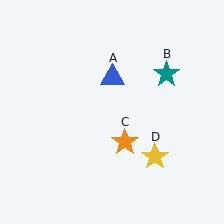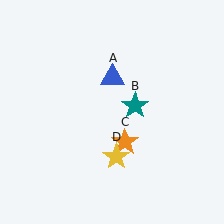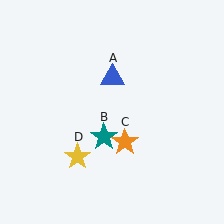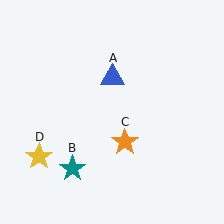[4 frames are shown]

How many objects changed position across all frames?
2 objects changed position: teal star (object B), yellow star (object D).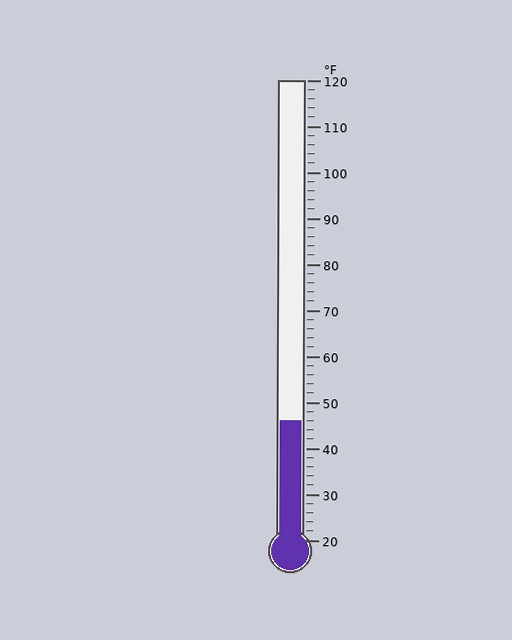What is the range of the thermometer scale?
The thermometer scale ranges from 20°F to 120°F.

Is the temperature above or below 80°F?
The temperature is below 80°F.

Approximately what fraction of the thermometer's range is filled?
The thermometer is filled to approximately 25% of its range.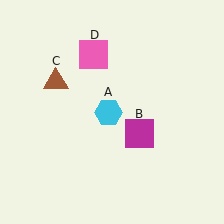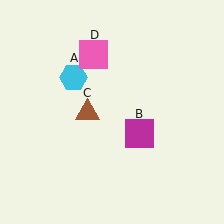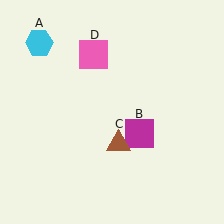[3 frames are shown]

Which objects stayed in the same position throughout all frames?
Magenta square (object B) and pink square (object D) remained stationary.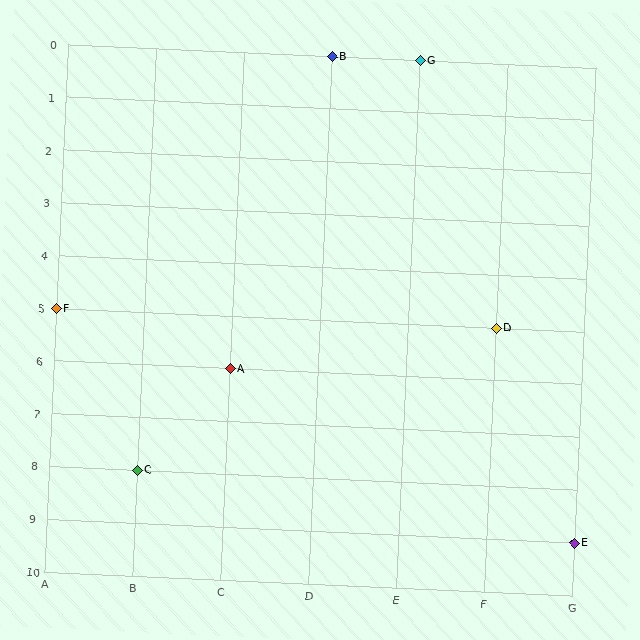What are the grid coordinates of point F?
Point F is at grid coordinates (A, 5).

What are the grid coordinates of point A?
Point A is at grid coordinates (C, 6).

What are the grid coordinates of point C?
Point C is at grid coordinates (B, 8).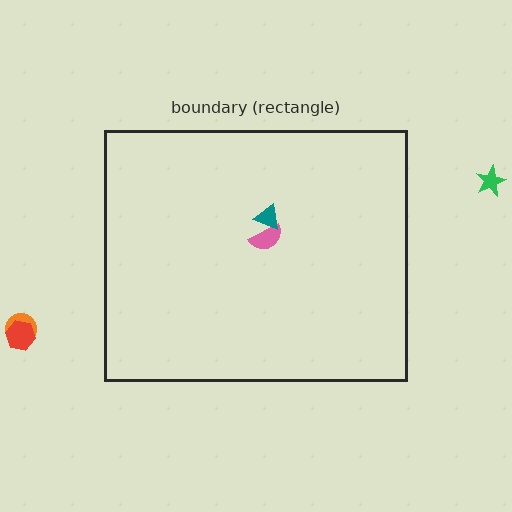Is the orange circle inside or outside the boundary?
Outside.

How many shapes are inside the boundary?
2 inside, 3 outside.